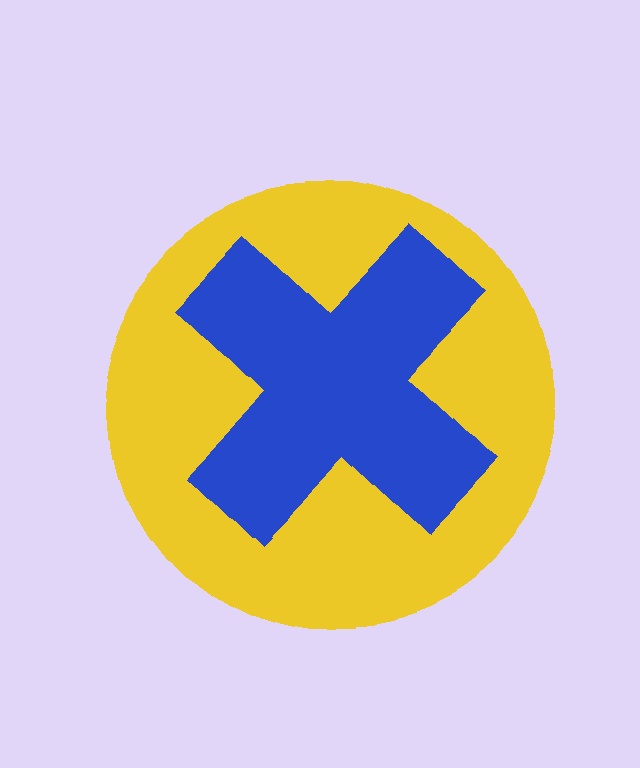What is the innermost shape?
The blue cross.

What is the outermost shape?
The yellow circle.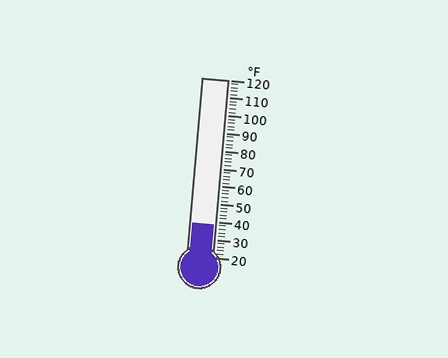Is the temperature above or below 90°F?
The temperature is below 90°F.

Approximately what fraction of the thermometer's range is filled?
The thermometer is filled to approximately 20% of its range.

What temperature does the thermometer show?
The thermometer shows approximately 38°F.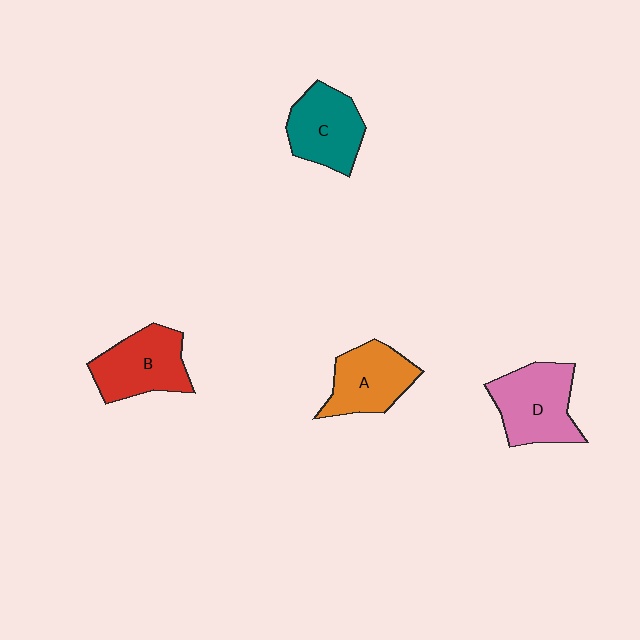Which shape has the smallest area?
Shape A (orange).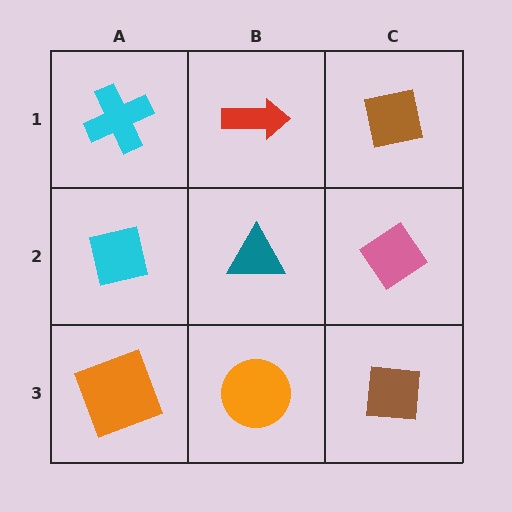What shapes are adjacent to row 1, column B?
A teal triangle (row 2, column B), a cyan cross (row 1, column A), a brown square (row 1, column C).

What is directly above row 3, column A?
A cyan square.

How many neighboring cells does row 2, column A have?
3.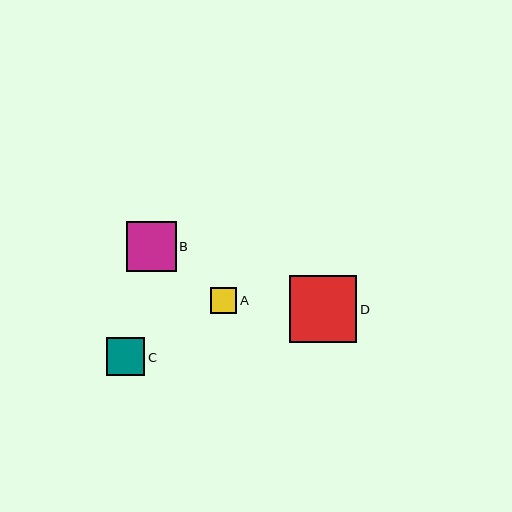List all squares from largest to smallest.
From largest to smallest: D, B, C, A.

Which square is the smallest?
Square A is the smallest with a size of approximately 26 pixels.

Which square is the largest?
Square D is the largest with a size of approximately 67 pixels.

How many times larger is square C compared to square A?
Square C is approximately 1.5 times the size of square A.